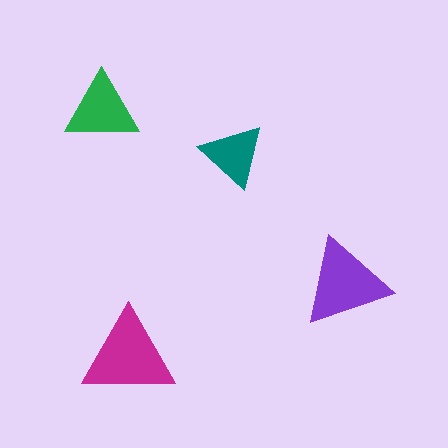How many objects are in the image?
There are 4 objects in the image.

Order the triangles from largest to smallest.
the magenta one, the purple one, the green one, the teal one.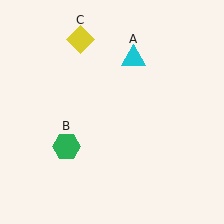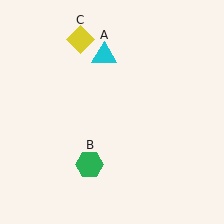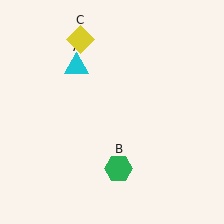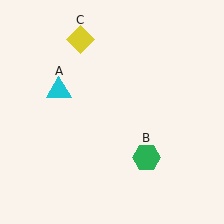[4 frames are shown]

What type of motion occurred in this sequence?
The cyan triangle (object A), green hexagon (object B) rotated counterclockwise around the center of the scene.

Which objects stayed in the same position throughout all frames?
Yellow diamond (object C) remained stationary.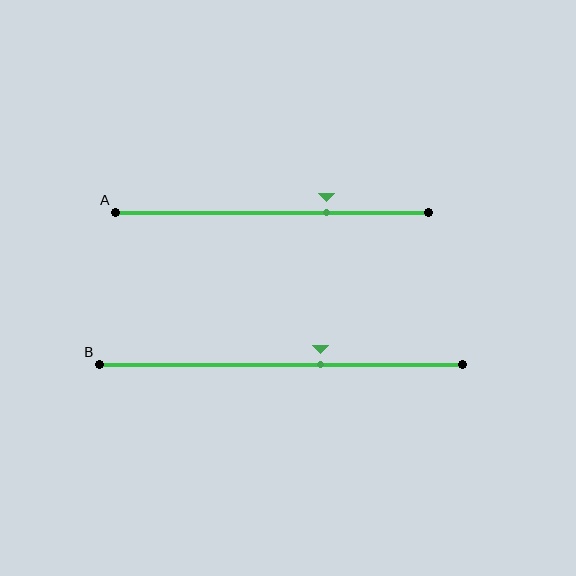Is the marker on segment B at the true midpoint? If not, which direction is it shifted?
No, the marker on segment B is shifted to the right by about 11% of the segment length.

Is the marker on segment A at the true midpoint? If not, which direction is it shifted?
No, the marker on segment A is shifted to the right by about 17% of the segment length.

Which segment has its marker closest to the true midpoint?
Segment B has its marker closest to the true midpoint.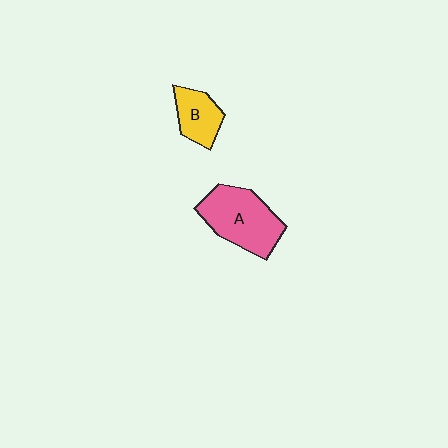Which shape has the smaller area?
Shape B (yellow).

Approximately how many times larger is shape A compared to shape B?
Approximately 1.9 times.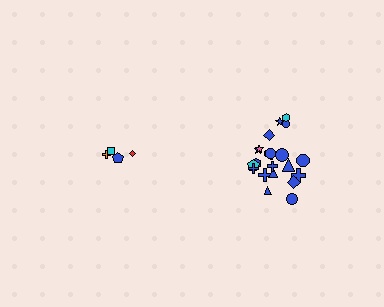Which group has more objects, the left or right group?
The right group.